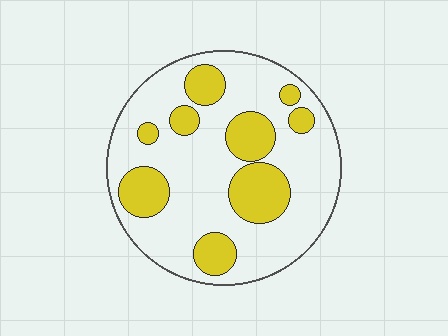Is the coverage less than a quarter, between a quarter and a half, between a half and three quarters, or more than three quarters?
Between a quarter and a half.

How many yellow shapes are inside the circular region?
9.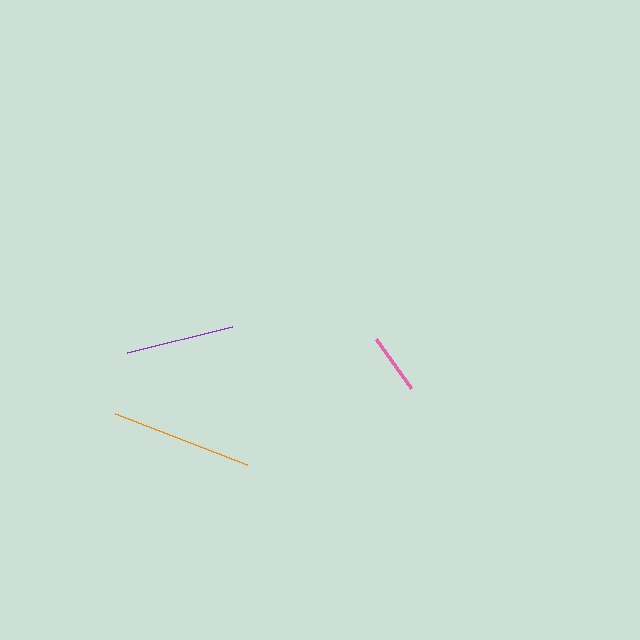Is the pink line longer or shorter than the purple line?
The purple line is longer than the pink line.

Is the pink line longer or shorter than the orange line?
The orange line is longer than the pink line.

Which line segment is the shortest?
The pink line is the shortest at approximately 61 pixels.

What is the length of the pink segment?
The pink segment is approximately 61 pixels long.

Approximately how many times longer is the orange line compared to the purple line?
The orange line is approximately 1.3 times the length of the purple line.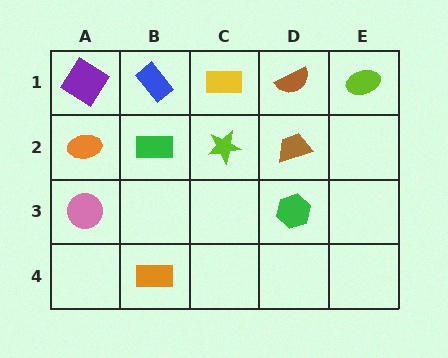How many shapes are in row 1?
5 shapes.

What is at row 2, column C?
A lime star.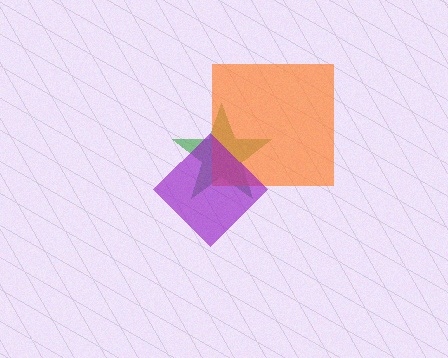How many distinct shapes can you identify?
There are 3 distinct shapes: a green star, an orange square, a purple diamond.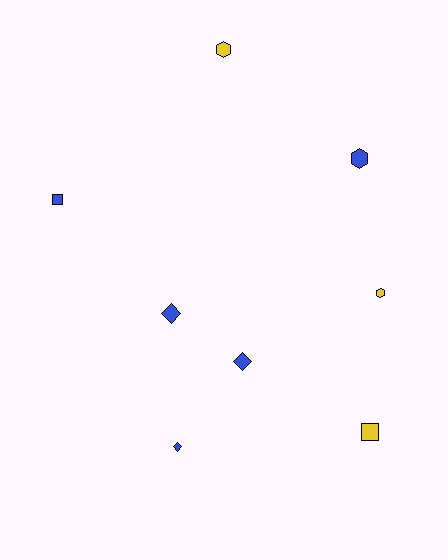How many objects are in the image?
There are 8 objects.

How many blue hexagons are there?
There is 1 blue hexagon.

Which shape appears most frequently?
Diamond, with 3 objects.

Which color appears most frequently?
Blue, with 5 objects.